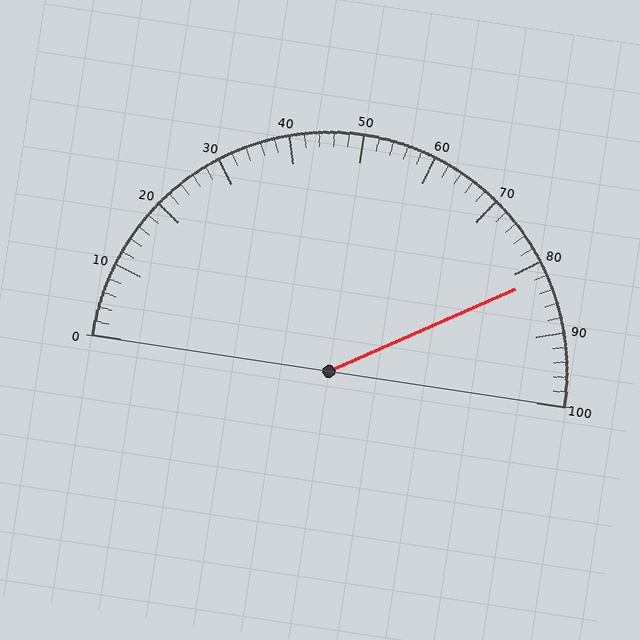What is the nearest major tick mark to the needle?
The nearest major tick mark is 80.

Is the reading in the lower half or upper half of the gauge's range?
The reading is in the upper half of the range (0 to 100).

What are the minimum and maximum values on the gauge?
The gauge ranges from 0 to 100.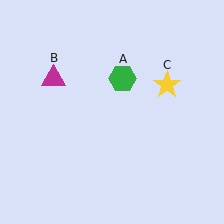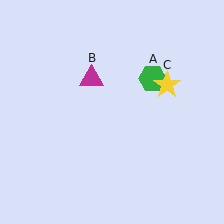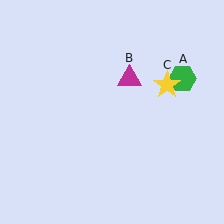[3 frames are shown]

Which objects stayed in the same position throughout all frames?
Yellow star (object C) remained stationary.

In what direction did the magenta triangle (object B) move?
The magenta triangle (object B) moved right.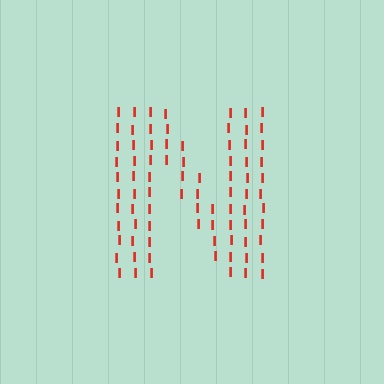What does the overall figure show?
The overall figure shows the letter N.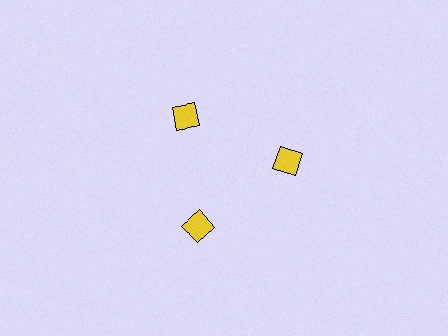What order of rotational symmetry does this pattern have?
This pattern has 3-fold rotational symmetry.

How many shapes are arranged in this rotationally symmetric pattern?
There are 3 shapes, arranged in 3 groups of 1.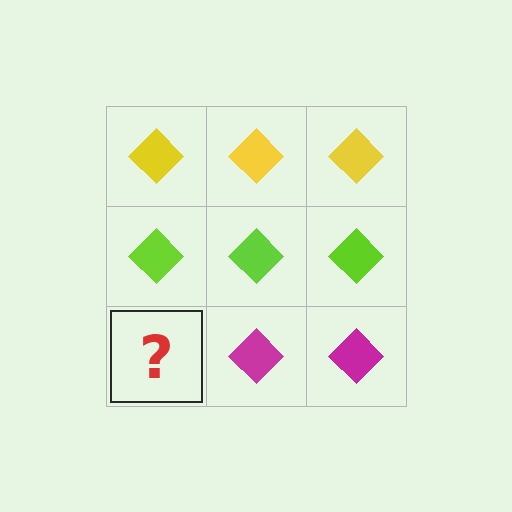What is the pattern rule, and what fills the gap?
The rule is that each row has a consistent color. The gap should be filled with a magenta diamond.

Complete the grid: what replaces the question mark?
The question mark should be replaced with a magenta diamond.